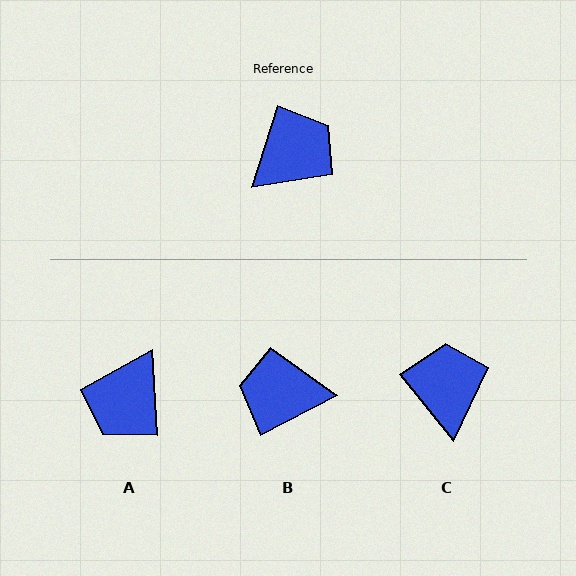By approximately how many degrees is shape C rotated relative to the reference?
Approximately 56 degrees counter-clockwise.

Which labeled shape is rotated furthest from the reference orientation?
A, about 159 degrees away.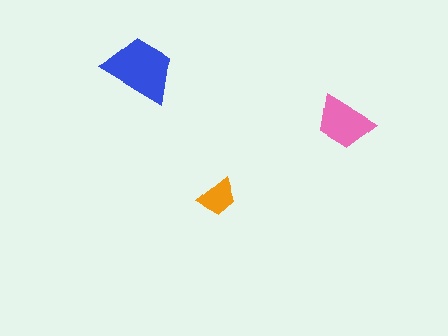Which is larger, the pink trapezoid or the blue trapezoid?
The blue one.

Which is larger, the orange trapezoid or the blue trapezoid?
The blue one.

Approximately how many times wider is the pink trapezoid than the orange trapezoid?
About 1.5 times wider.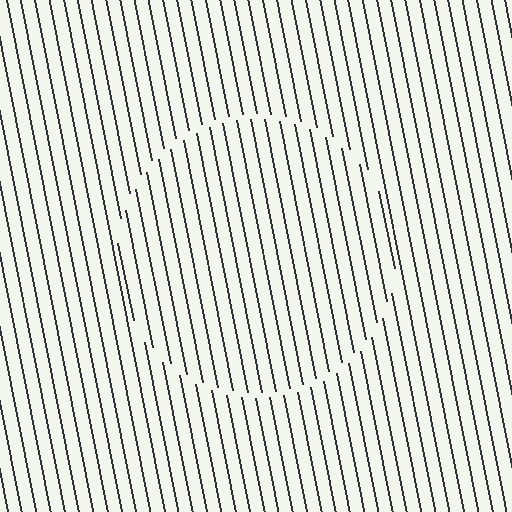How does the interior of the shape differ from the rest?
The interior of the shape contains the same grating, shifted by half a period — the contour is defined by the phase discontinuity where line-ends from the inner and outer gratings abut.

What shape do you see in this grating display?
An illusory circle. The interior of the shape contains the same grating, shifted by half a period — the contour is defined by the phase discontinuity where line-ends from the inner and outer gratings abut.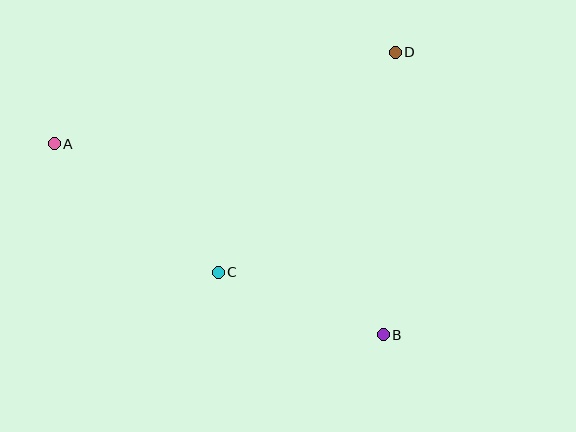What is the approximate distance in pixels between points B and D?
The distance between B and D is approximately 283 pixels.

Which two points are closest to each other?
Points B and C are closest to each other.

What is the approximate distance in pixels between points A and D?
The distance between A and D is approximately 353 pixels.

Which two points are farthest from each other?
Points A and B are farthest from each other.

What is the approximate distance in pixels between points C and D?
The distance between C and D is approximately 282 pixels.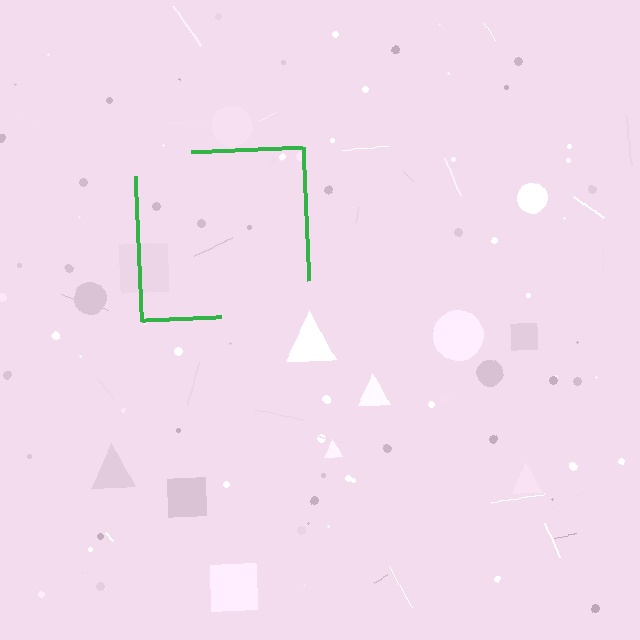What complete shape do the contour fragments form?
The contour fragments form a square.